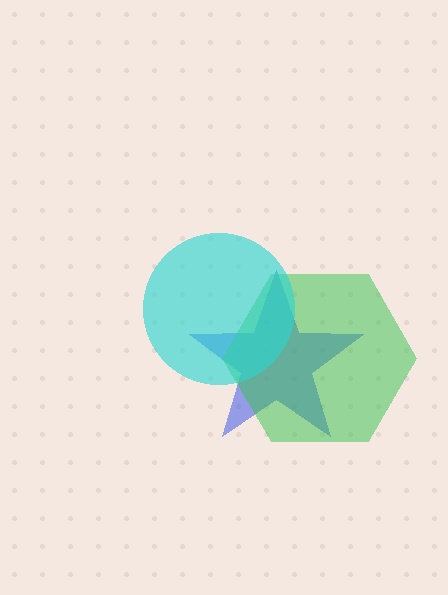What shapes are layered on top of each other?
The layered shapes are: a blue star, a green hexagon, a cyan circle.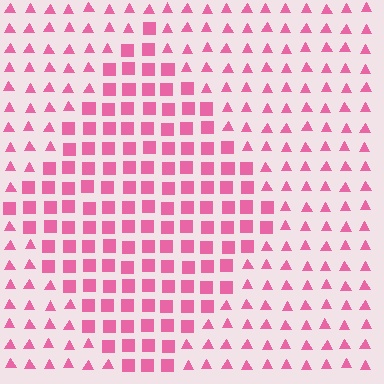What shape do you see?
I see a diamond.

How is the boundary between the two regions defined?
The boundary is defined by a change in element shape: squares inside vs. triangles outside. All elements share the same color and spacing.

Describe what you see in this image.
The image is filled with small pink elements arranged in a uniform grid. A diamond-shaped region contains squares, while the surrounding area contains triangles. The boundary is defined purely by the change in element shape.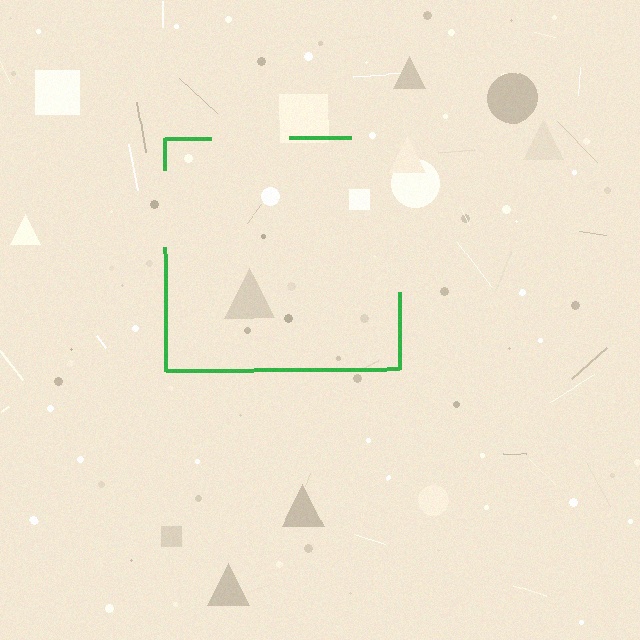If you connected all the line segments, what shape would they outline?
They would outline a square.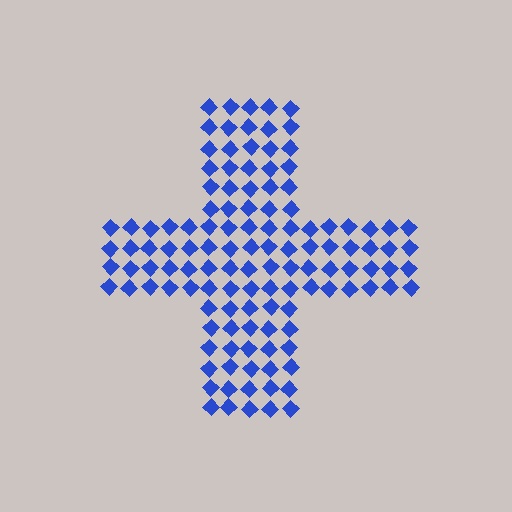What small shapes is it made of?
It is made of small diamonds.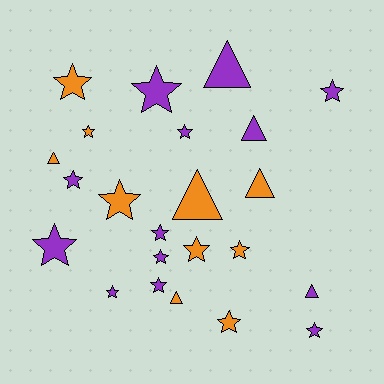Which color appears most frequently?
Purple, with 13 objects.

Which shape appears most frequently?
Star, with 16 objects.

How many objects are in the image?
There are 23 objects.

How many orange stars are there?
There are 6 orange stars.